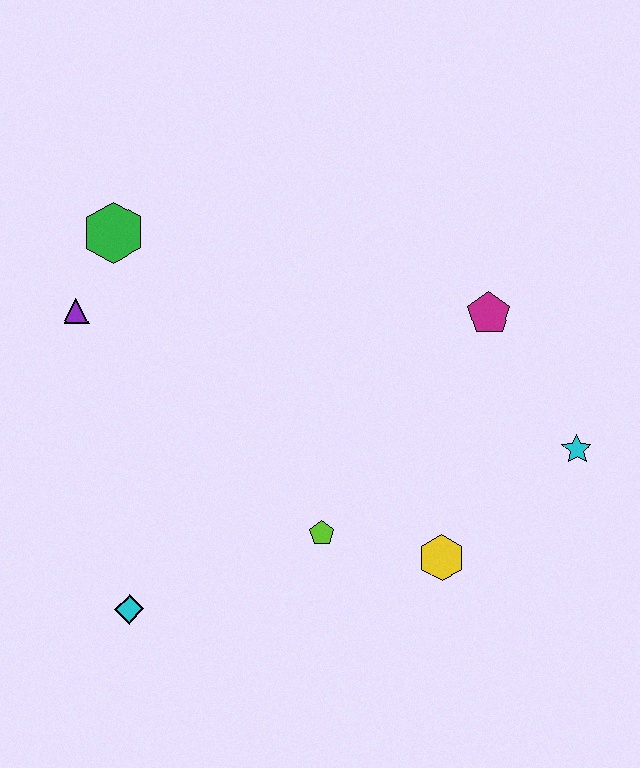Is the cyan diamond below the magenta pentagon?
Yes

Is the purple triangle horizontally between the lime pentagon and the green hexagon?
No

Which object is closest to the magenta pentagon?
The cyan star is closest to the magenta pentagon.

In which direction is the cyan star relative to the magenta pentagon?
The cyan star is below the magenta pentagon.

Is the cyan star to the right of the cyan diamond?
Yes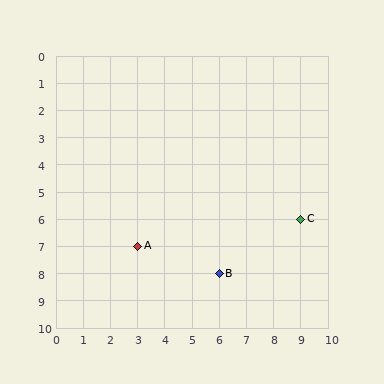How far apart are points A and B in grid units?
Points A and B are 3 columns and 1 row apart (about 3.2 grid units diagonally).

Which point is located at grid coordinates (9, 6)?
Point C is at (9, 6).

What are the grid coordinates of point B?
Point B is at grid coordinates (6, 8).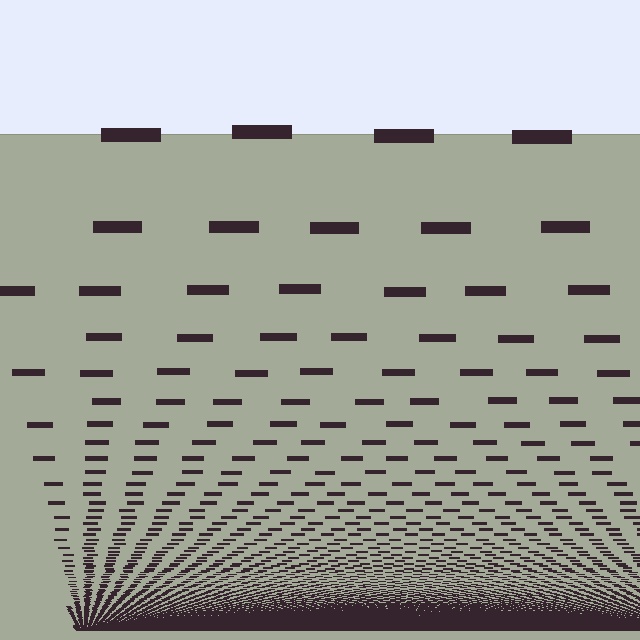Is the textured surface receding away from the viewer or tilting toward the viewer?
The surface appears to tilt toward the viewer. Texture elements get larger and sparser toward the top.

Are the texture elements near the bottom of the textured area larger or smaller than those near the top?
Smaller. The gradient is inverted — elements near the bottom are smaller and denser.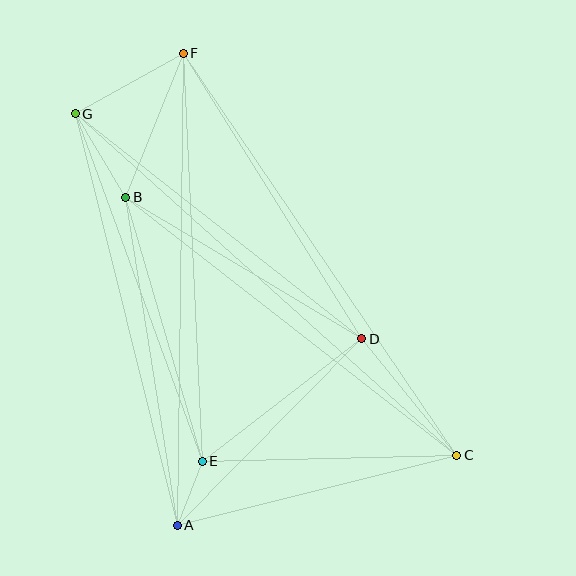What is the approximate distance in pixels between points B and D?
The distance between B and D is approximately 275 pixels.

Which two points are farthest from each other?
Points C and G are farthest from each other.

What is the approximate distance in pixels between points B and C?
The distance between B and C is approximately 419 pixels.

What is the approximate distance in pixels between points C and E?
The distance between C and E is approximately 254 pixels.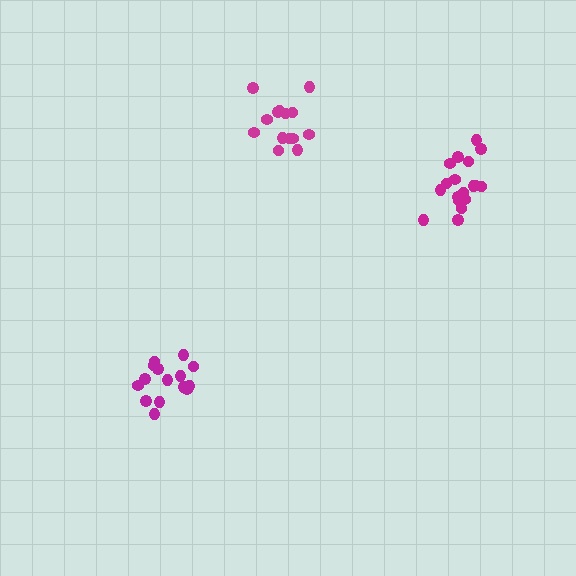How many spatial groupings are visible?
There are 3 spatial groupings.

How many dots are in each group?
Group 1: 15 dots, Group 2: 18 dots, Group 3: 14 dots (47 total).